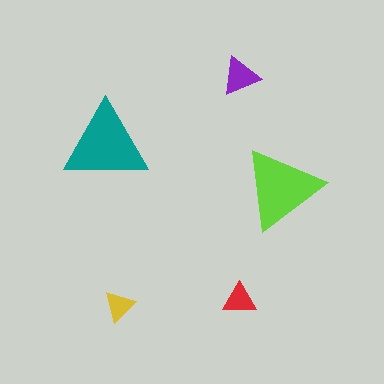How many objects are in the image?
There are 5 objects in the image.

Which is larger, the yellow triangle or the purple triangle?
The purple one.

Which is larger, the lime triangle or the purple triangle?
The lime one.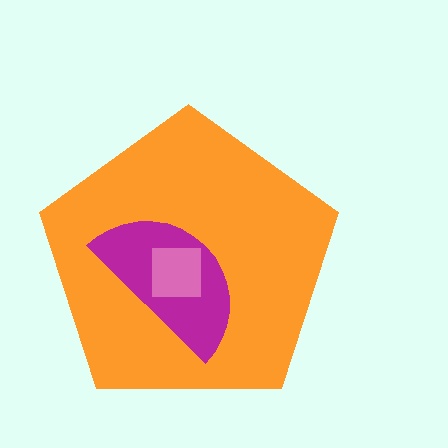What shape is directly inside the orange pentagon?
The magenta semicircle.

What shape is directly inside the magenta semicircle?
The pink square.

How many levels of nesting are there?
3.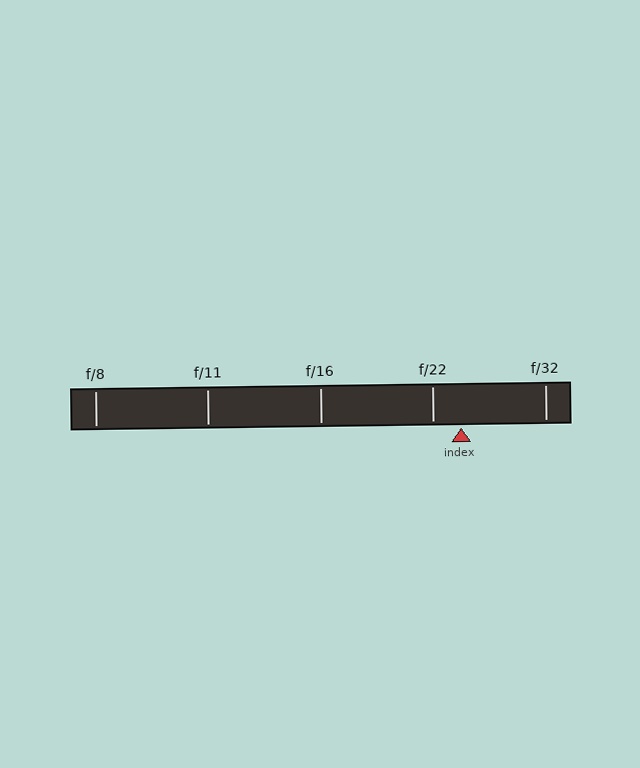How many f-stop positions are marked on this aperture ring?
There are 5 f-stop positions marked.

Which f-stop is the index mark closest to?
The index mark is closest to f/22.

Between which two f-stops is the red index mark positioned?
The index mark is between f/22 and f/32.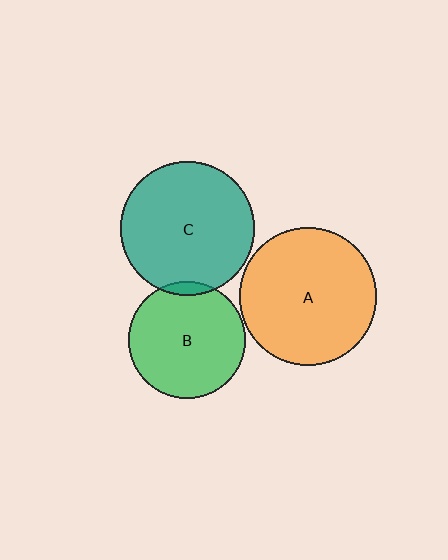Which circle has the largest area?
Circle A (orange).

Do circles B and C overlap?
Yes.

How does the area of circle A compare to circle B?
Approximately 1.4 times.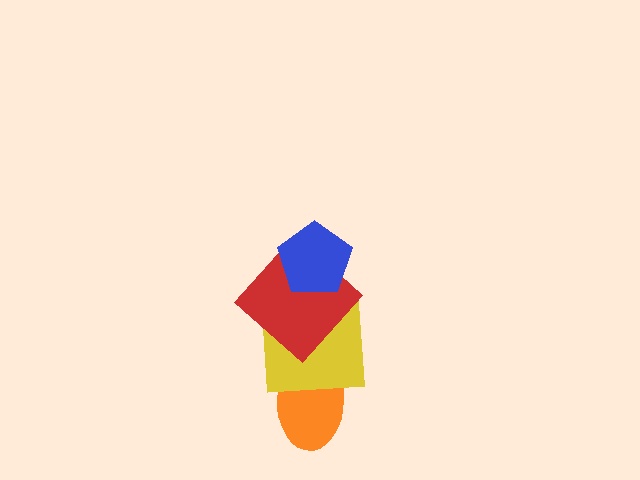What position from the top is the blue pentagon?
The blue pentagon is 1st from the top.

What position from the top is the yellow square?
The yellow square is 3rd from the top.